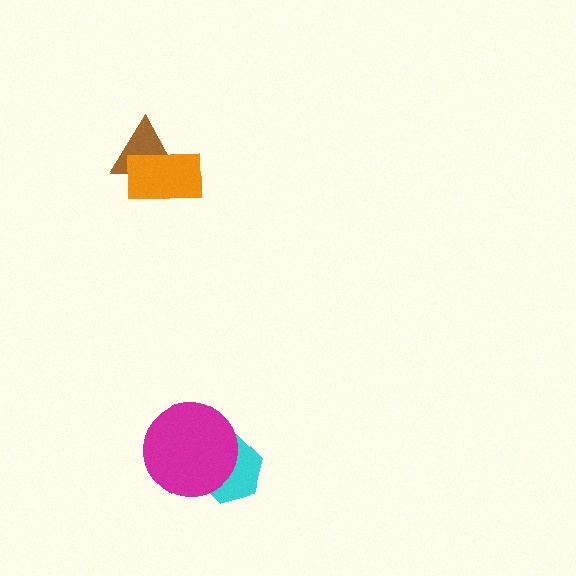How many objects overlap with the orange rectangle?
1 object overlaps with the orange rectangle.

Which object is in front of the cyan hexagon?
The magenta circle is in front of the cyan hexagon.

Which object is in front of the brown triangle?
The orange rectangle is in front of the brown triangle.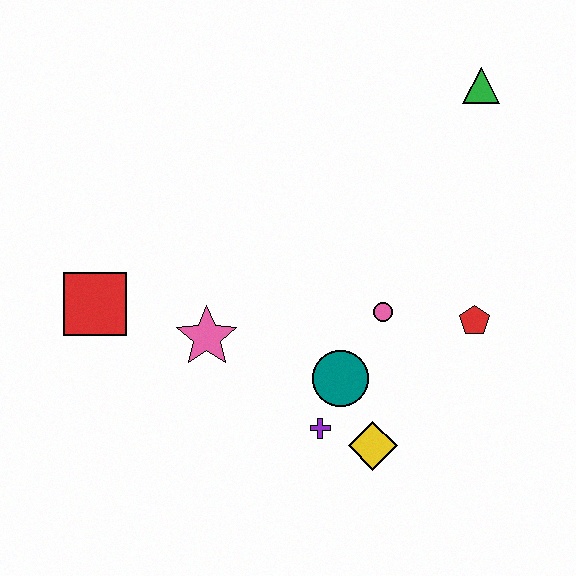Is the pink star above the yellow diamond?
Yes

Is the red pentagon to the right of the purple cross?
Yes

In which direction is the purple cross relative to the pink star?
The purple cross is to the right of the pink star.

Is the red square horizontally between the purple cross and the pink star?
No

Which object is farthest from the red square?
The green triangle is farthest from the red square.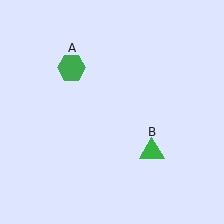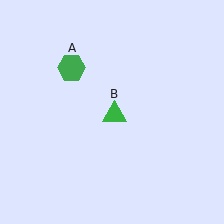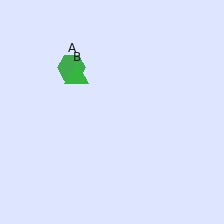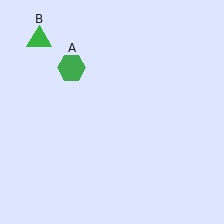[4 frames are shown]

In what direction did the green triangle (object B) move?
The green triangle (object B) moved up and to the left.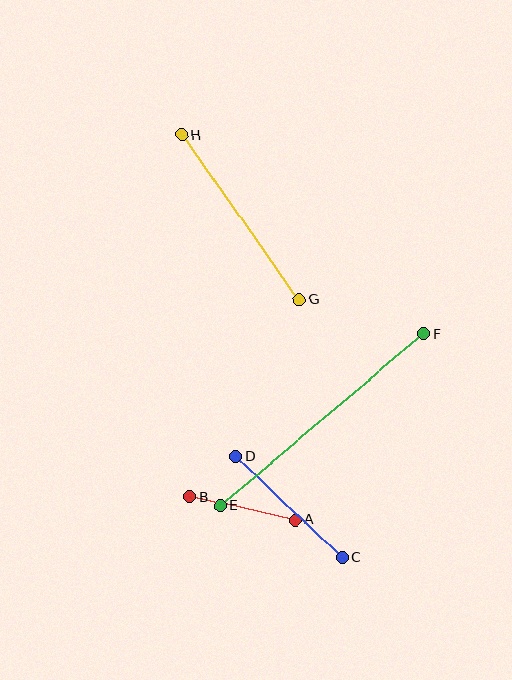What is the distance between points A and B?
The distance is approximately 109 pixels.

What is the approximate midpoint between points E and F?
The midpoint is at approximately (322, 420) pixels.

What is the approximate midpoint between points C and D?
The midpoint is at approximately (289, 507) pixels.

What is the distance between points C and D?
The distance is approximately 146 pixels.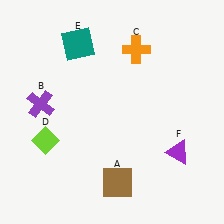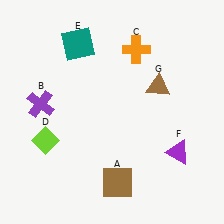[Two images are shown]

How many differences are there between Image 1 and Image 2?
There is 1 difference between the two images.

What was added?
A brown triangle (G) was added in Image 2.